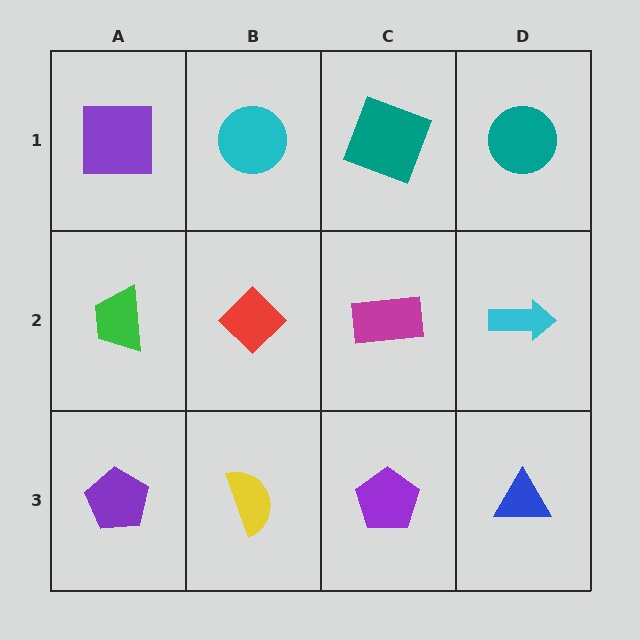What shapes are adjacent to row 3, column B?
A red diamond (row 2, column B), a purple pentagon (row 3, column A), a purple pentagon (row 3, column C).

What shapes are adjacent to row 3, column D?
A cyan arrow (row 2, column D), a purple pentagon (row 3, column C).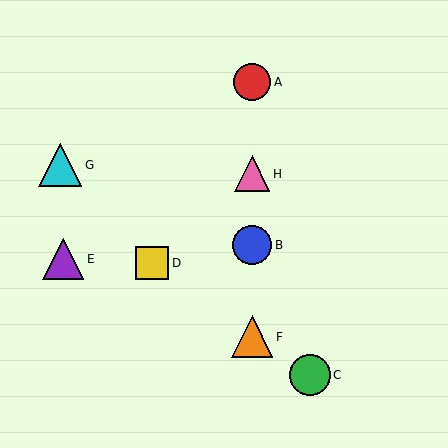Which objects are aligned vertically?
Objects A, B, F, H are aligned vertically.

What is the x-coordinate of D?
Object D is at x≈152.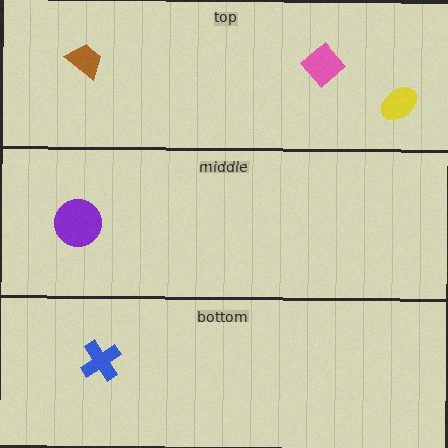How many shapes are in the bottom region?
1.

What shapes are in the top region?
The brown trapezoid, the yellow ellipse, the pink diamond.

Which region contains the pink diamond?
The top region.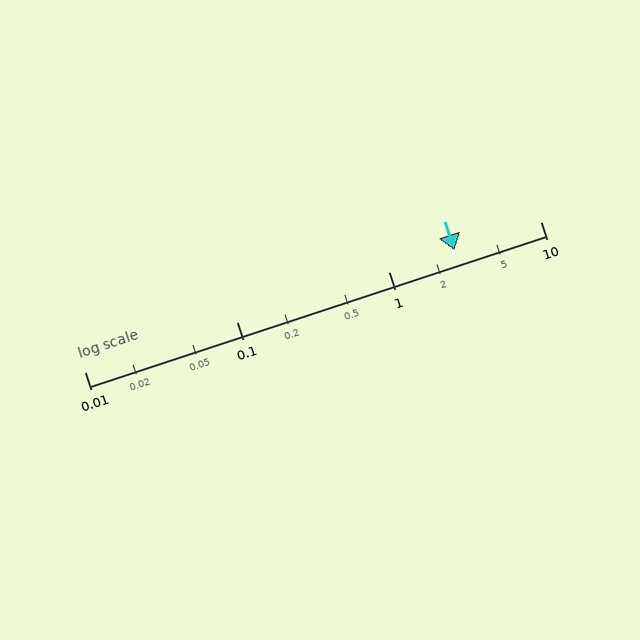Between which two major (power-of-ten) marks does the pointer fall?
The pointer is between 1 and 10.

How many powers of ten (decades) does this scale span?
The scale spans 3 decades, from 0.01 to 10.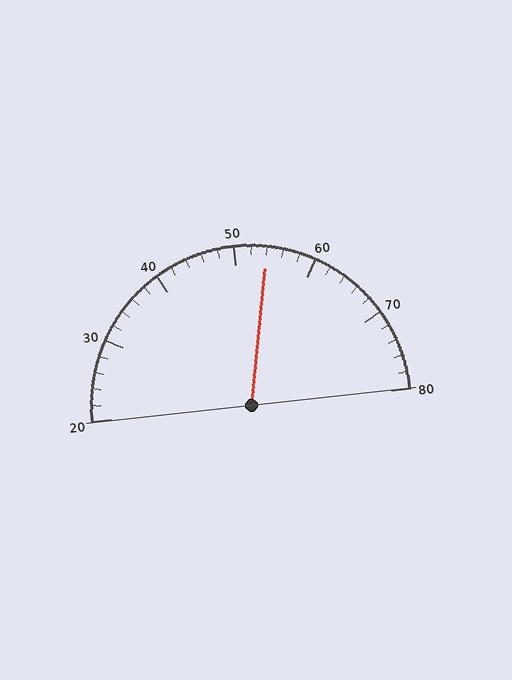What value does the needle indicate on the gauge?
The needle indicates approximately 54.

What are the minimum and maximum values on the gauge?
The gauge ranges from 20 to 80.